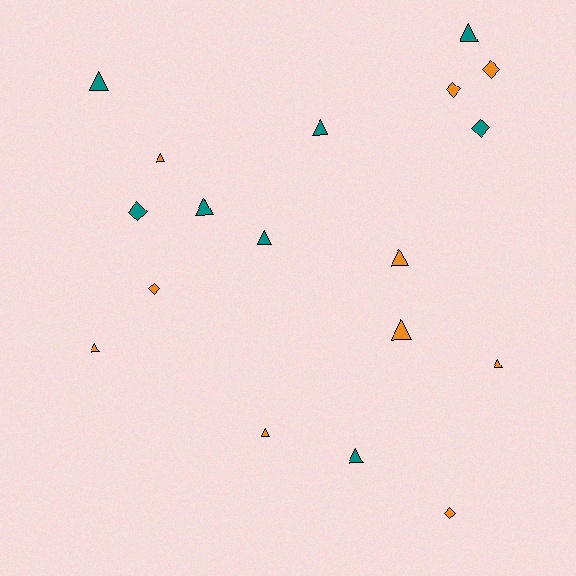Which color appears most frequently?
Orange, with 10 objects.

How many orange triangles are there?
There are 6 orange triangles.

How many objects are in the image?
There are 18 objects.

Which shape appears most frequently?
Triangle, with 12 objects.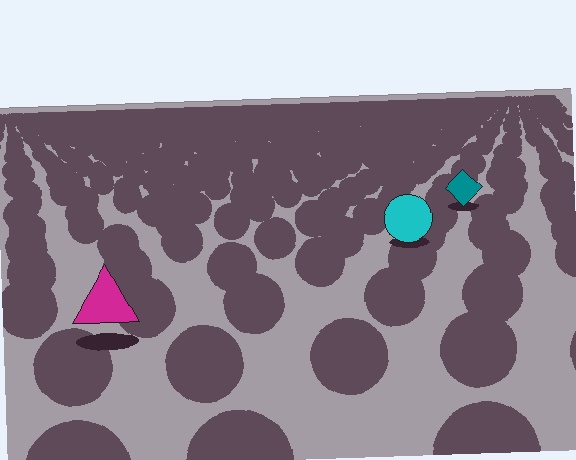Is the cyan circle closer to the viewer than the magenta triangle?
No. The magenta triangle is closer — you can tell from the texture gradient: the ground texture is coarser near it.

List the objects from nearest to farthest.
From nearest to farthest: the magenta triangle, the cyan circle, the teal diamond.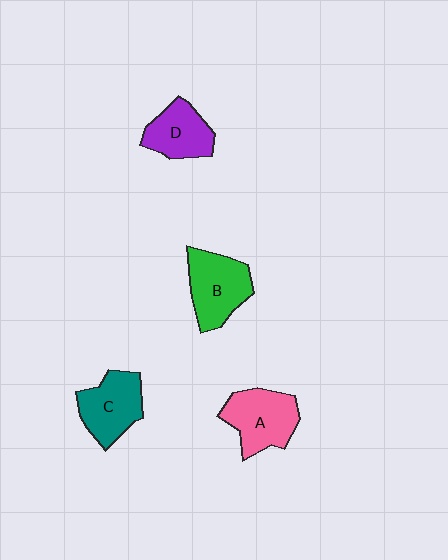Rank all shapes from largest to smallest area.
From largest to smallest: B (green), A (pink), C (teal), D (purple).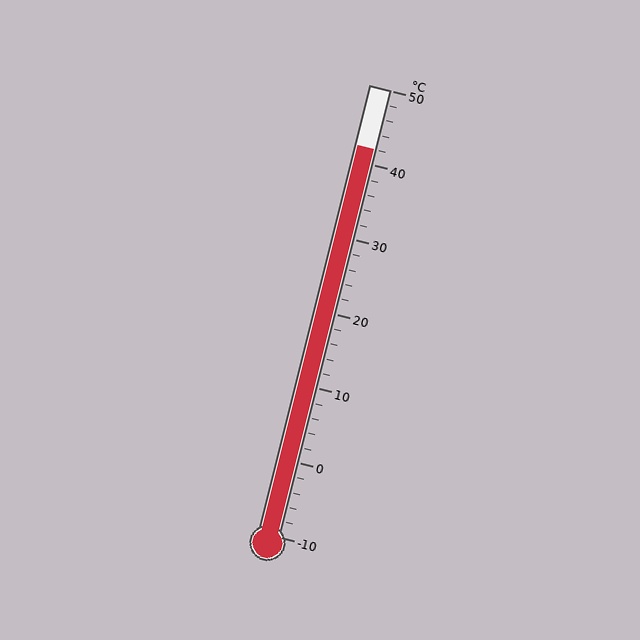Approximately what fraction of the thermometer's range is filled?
The thermometer is filled to approximately 85% of its range.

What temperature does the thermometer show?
The thermometer shows approximately 42°C.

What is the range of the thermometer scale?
The thermometer scale ranges from -10°C to 50°C.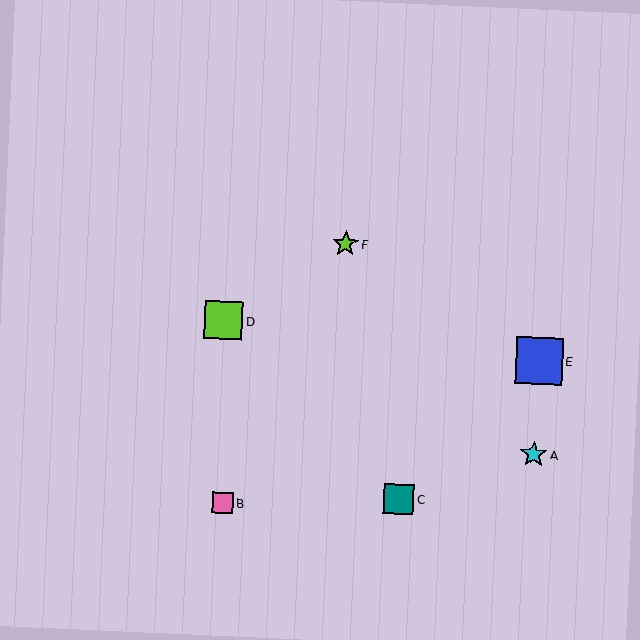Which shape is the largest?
The blue square (labeled E) is the largest.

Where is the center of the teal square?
The center of the teal square is at (399, 499).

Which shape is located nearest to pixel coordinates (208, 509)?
The pink square (labeled B) at (223, 503) is nearest to that location.